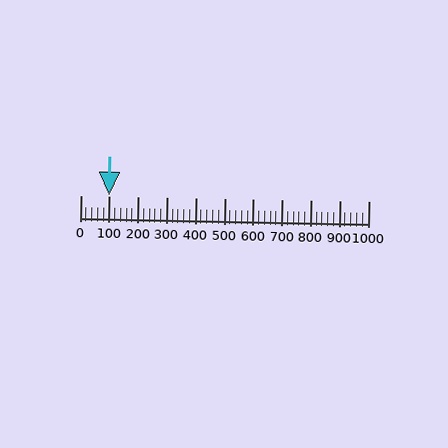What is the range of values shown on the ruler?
The ruler shows values from 0 to 1000.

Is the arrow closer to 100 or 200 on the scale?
The arrow is closer to 100.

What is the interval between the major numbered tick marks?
The major tick marks are spaced 100 units apart.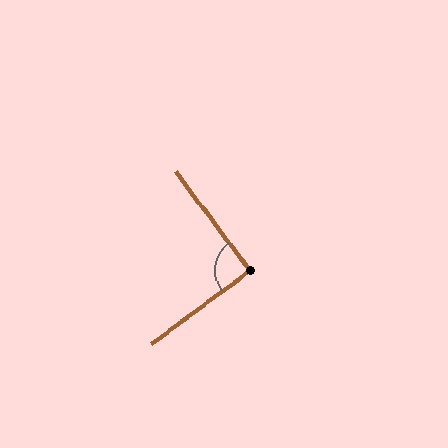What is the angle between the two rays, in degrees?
Approximately 90 degrees.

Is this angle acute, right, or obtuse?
It is approximately a right angle.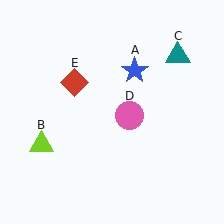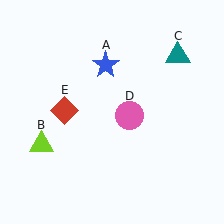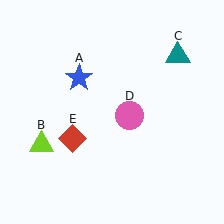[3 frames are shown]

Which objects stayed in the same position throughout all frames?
Lime triangle (object B) and teal triangle (object C) and pink circle (object D) remained stationary.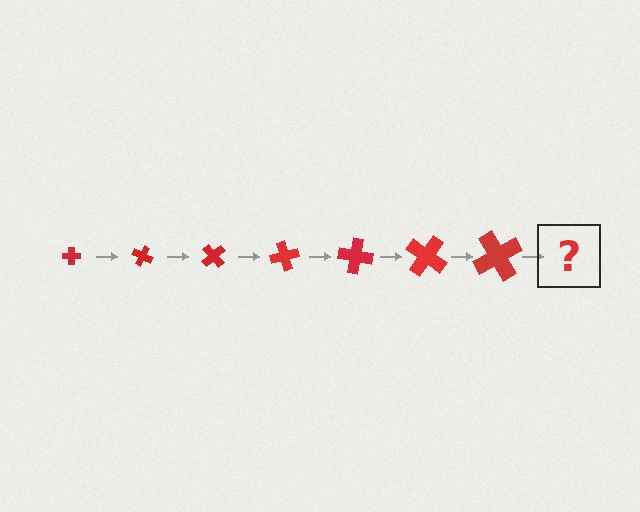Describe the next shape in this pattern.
It should be a cross, larger than the previous one and rotated 175 degrees from the start.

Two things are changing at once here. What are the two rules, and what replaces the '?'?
The two rules are that the cross grows larger each step and it rotates 25 degrees each step. The '?' should be a cross, larger than the previous one and rotated 175 degrees from the start.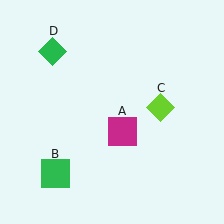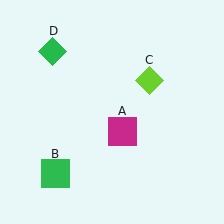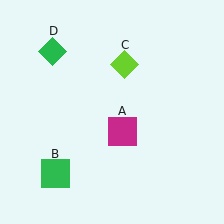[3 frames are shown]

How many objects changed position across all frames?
1 object changed position: lime diamond (object C).